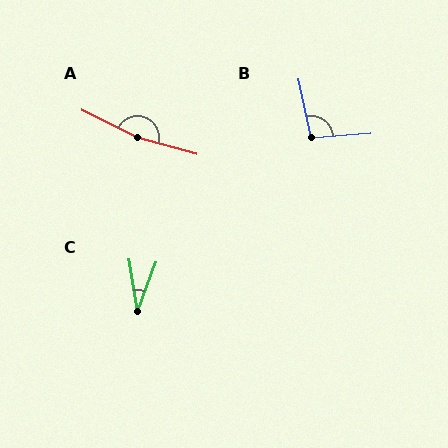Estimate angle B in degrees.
Approximately 99 degrees.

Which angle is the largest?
A, at approximately 168 degrees.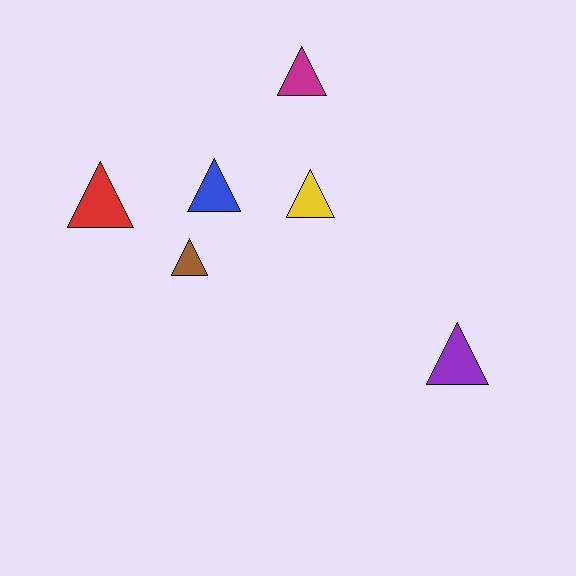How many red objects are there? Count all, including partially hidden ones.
There is 1 red object.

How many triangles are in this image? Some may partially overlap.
There are 6 triangles.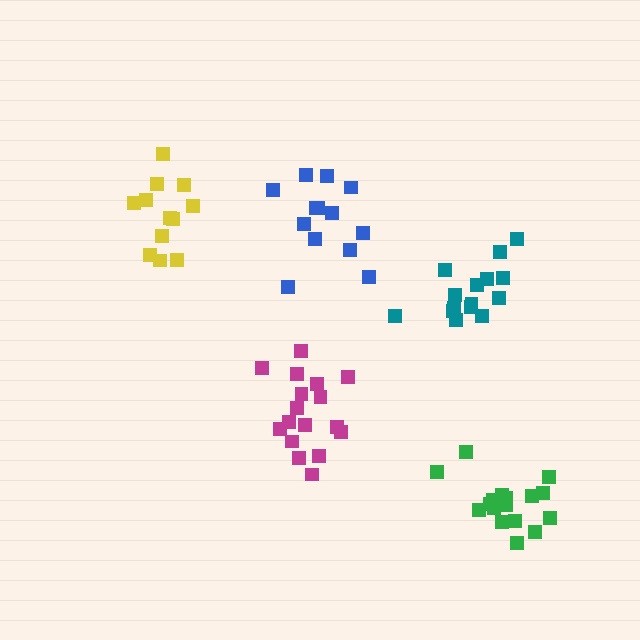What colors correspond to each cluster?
The clusters are colored: magenta, yellow, blue, green, teal.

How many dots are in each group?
Group 1: 17 dots, Group 2: 13 dots, Group 3: 13 dots, Group 4: 17 dots, Group 5: 15 dots (75 total).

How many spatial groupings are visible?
There are 5 spatial groupings.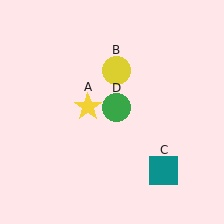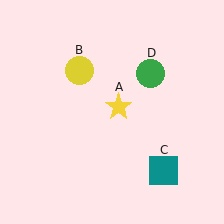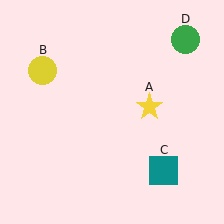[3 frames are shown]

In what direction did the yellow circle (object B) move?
The yellow circle (object B) moved left.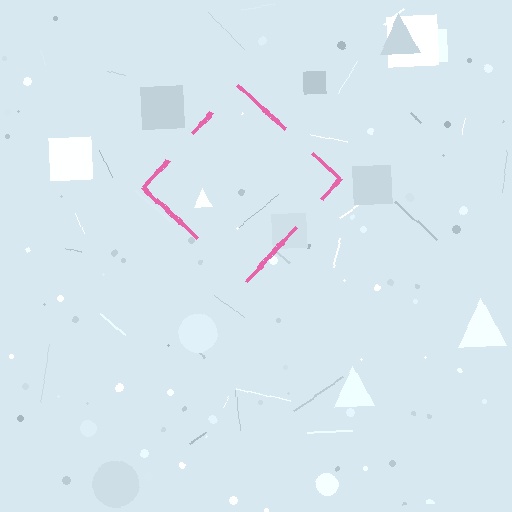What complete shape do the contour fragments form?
The contour fragments form a diamond.